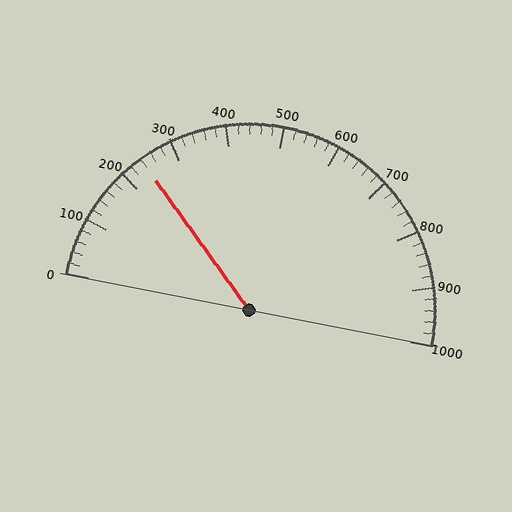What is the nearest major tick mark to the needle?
The nearest major tick mark is 200.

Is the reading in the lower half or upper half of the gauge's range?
The reading is in the lower half of the range (0 to 1000).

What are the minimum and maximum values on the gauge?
The gauge ranges from 0 to 1000.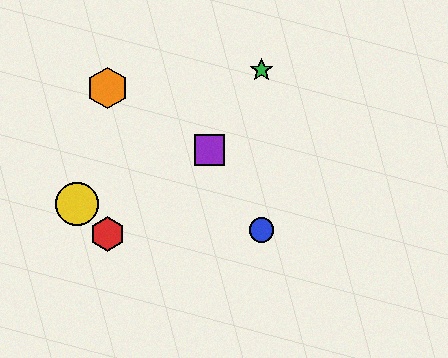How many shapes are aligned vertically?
2 shapes (the blue circle, the green star) are aligned vertically.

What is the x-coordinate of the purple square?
The purple square is at x≈210.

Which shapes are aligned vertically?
The blue circle, the green star are aligned vertically.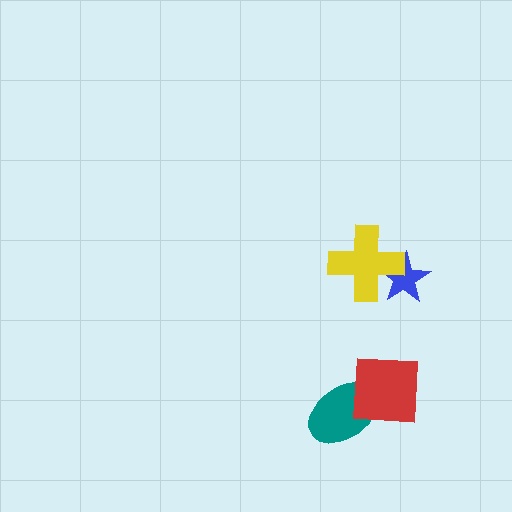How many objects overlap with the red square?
1 object overlaps with the red square.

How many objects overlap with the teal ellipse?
1 object overlaps with the teal ellipse.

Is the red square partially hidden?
No, no other shape covers it.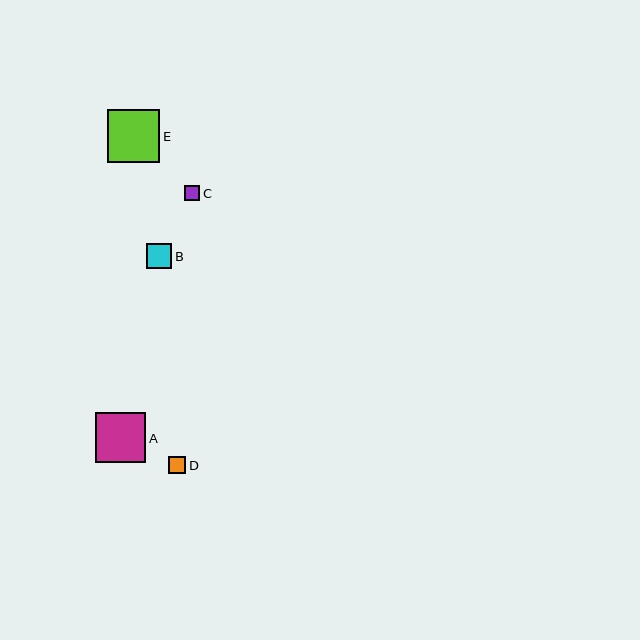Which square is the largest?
Square E is the largest with a size of approximately 53 pixels.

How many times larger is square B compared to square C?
Square B is approximately 1.6 times the size of square C.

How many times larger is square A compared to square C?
Square A is approximately 3.3 times the size of square C.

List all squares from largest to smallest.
From largest to smallest: E, A, B, D, C.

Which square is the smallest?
Square C is the smallest with a size of approximately 15 pixels.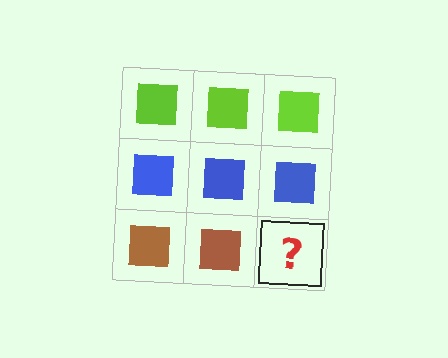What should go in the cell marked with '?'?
The missing cell should contain a brown square.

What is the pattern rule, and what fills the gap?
The rule is that each row has a consistent color. The gap should be filled with a brown square.